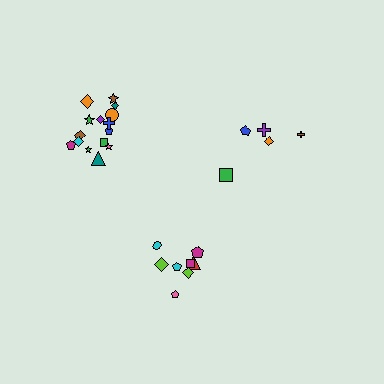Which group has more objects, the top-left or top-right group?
The top-left group.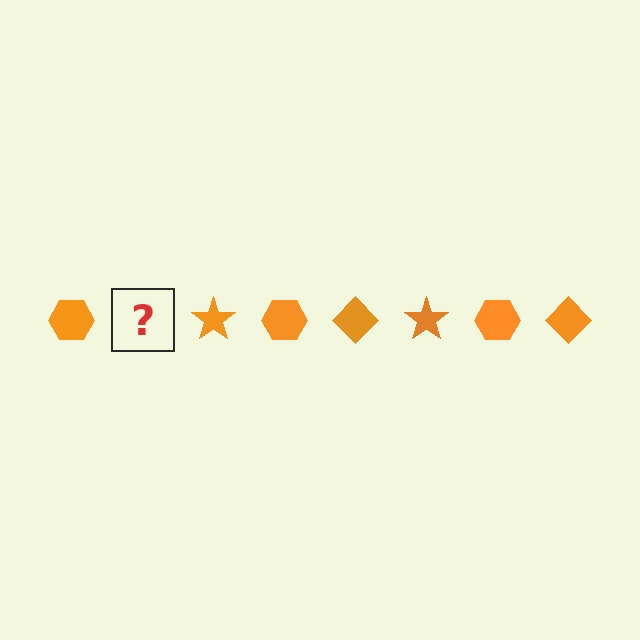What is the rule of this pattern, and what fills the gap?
The rule is that the pattern cycles through hexagon, diamond, star shapes in orange. The gap should be filled with an orange diamond.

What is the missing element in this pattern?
The missing element is an orange diamond.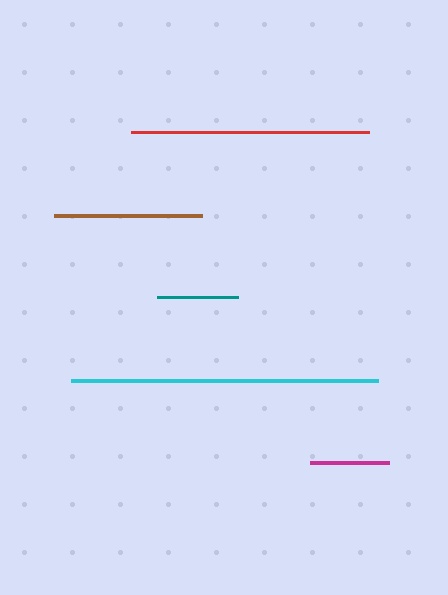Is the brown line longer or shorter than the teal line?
The brown line is longer than the teal line.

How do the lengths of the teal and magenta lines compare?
The teal and magenta lines are approximately the same length.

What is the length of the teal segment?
The teal segment is approximately 81 pixels long.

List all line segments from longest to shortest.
From longest to shortest: cyan, red, brown, teal, magenta.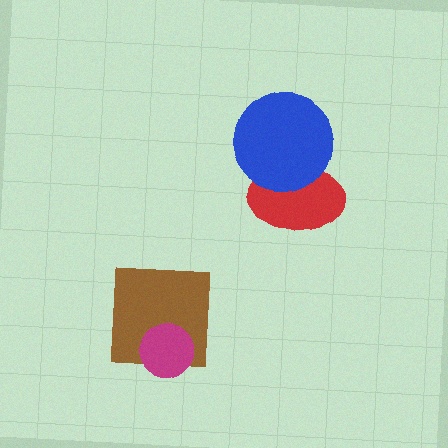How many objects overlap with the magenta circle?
1 object overlaps with the magenta circle.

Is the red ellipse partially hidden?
Yes, it is partially covered by another shape.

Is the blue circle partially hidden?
No, no other shape covers it.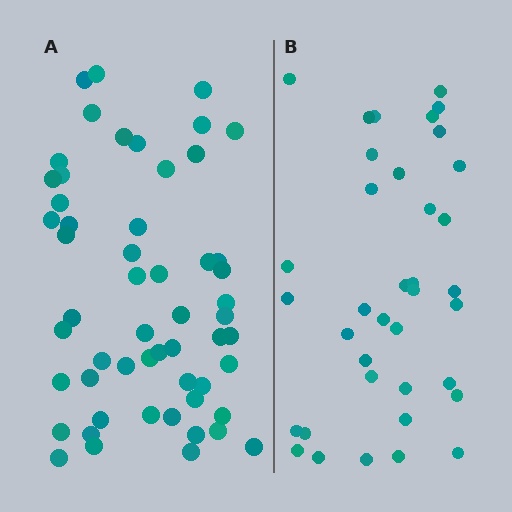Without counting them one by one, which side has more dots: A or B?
Region A (the left region) has more dots.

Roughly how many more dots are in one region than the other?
Region A has approximately 20 more dots than region B.